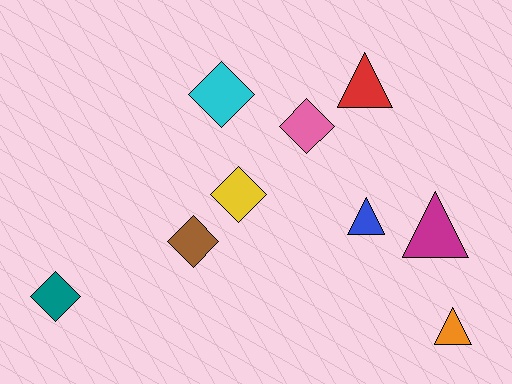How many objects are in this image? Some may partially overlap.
There are 9 objects.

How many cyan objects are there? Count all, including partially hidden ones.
There is 1 cyan object.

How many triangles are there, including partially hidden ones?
There are 4 triangles.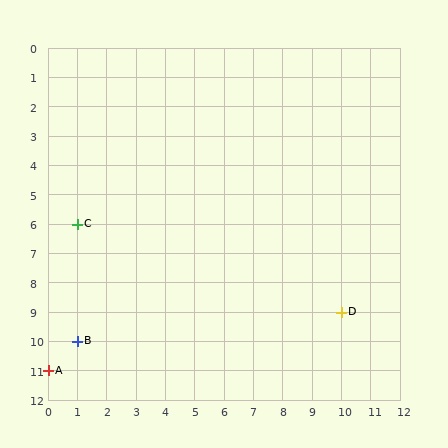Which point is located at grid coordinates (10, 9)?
Point D is at (10, 9).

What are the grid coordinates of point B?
Point B is at grid coordinates (1, 10).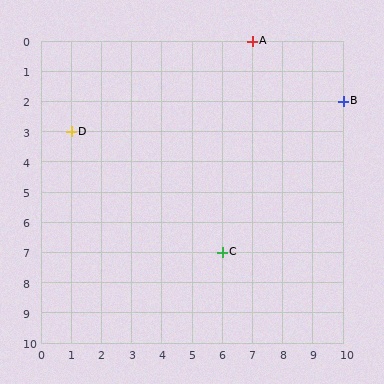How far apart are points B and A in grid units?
Points B and A are 3 columns and 2 rows apart (about 3.6 grid units diagonally).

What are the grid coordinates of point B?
Point B is at grid coordinates (10, 2).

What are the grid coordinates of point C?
Point C is at grid coordinates (6, 7).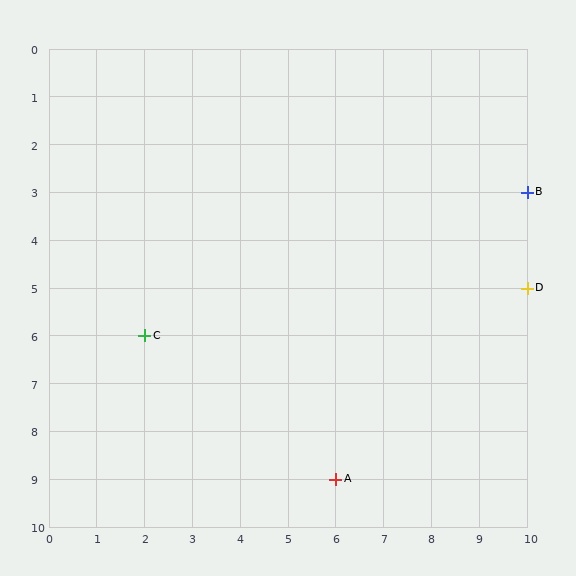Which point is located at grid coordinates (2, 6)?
Point C is at (2, 6).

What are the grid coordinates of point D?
Point D is at grid coordinates (10, 5).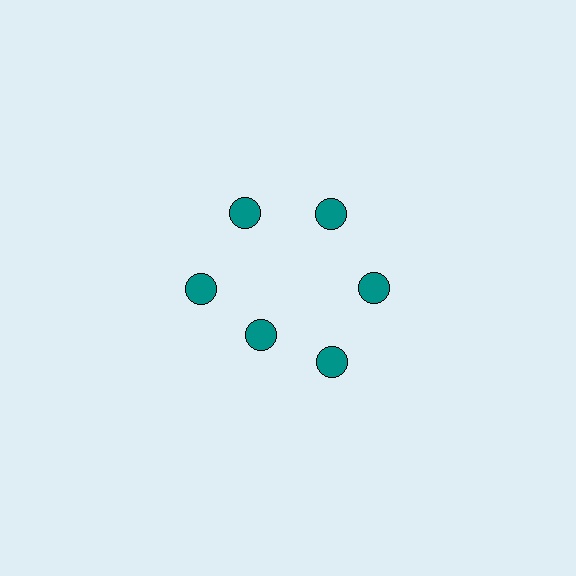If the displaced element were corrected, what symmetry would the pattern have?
It would have 6-fold rotational symmetry — the pattern would map onto itself every 60 degrees.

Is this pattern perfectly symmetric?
No. The 6 teal circles are arranged in a ring, but one element near the 7 o'clock position is pulled inward toward the center, breaking the 6-fold rotational symmetry.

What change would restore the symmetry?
The symmetry would be restored by moving it outward, back onto the ring so that all 6 circles sit at equal angles and equal distance from the center.